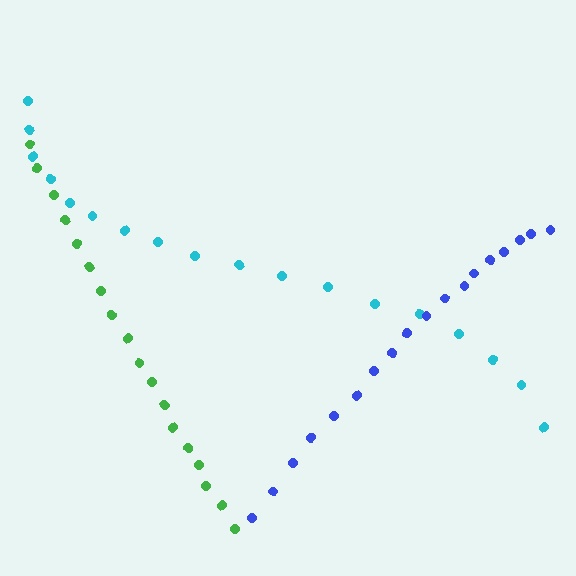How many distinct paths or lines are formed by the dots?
There are 3 distinct paths.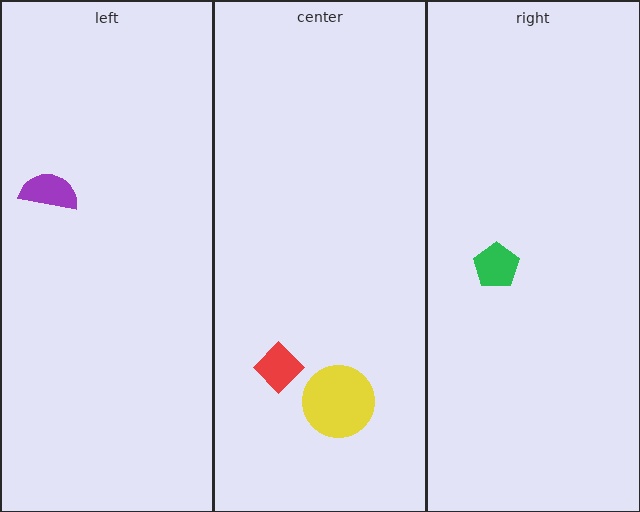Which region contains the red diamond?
The center region.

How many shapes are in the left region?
1.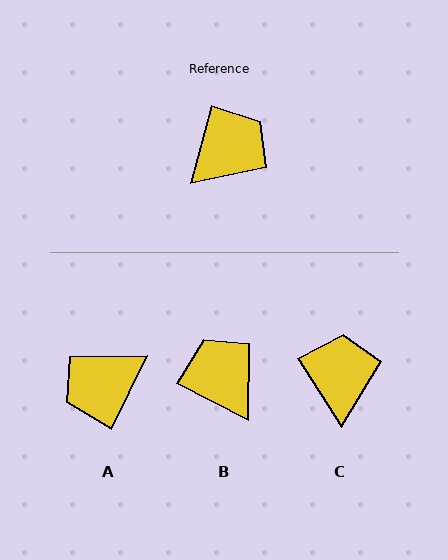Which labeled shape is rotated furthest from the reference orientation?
A, about 168 degrees away.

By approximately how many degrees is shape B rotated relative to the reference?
Approximately 77 degrees counter-clockwise.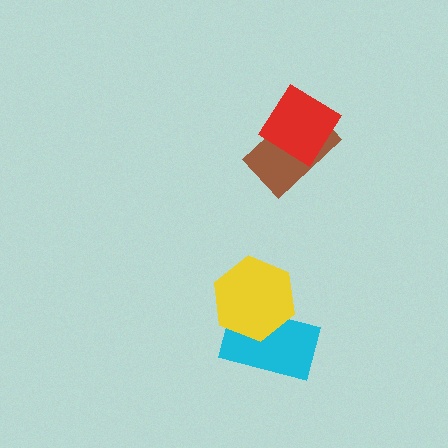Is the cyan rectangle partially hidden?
Yes, it is partially covered by another shape.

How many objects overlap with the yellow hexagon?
1 object overlaps with the yellow hexagon.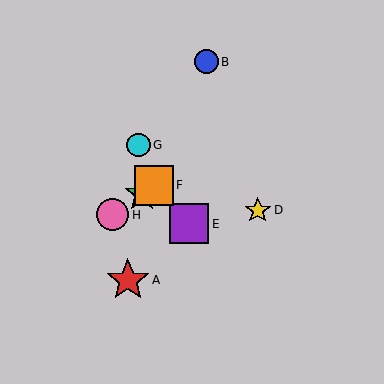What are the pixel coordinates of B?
Object B is at (206, 62).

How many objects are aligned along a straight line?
3 objects (C, F, H) are aligned along a straight line.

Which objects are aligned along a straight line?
Objects C, F, H are aligned along a straight line.